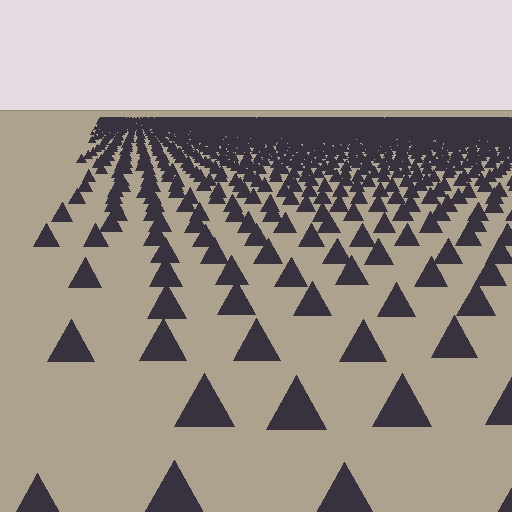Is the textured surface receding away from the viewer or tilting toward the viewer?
The surface is receding away from the viewer. Texture elements get smaller and denser toward the top.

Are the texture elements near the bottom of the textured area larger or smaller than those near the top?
Larger. Near the bottom, elements are closer to the viewer and appear at a bigger on-screen size.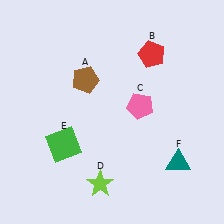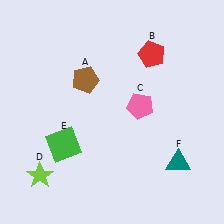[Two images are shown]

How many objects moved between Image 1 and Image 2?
1 object moved between the two images.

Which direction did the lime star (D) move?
The lime star (D) moved left.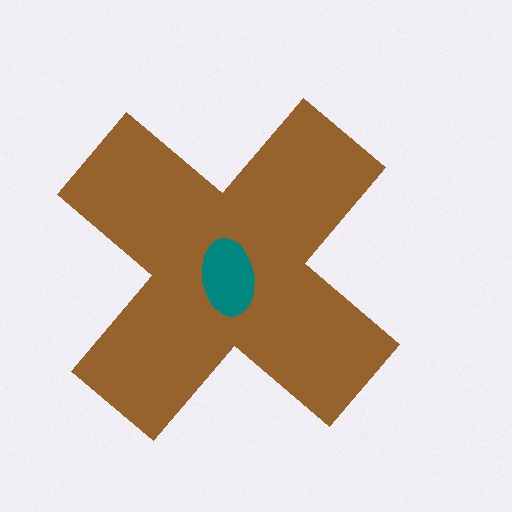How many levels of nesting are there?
2.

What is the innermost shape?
The teal ellipse.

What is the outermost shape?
The brown cross.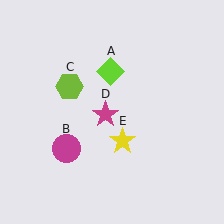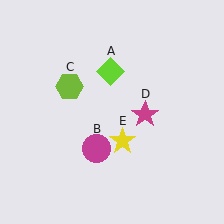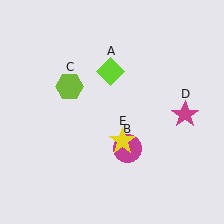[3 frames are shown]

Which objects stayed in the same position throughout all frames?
Lime diamond (object A) and lime hexagon (object C) and yellow star (object E) remained stationary.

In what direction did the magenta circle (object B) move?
The magenta circle (object B) moved right.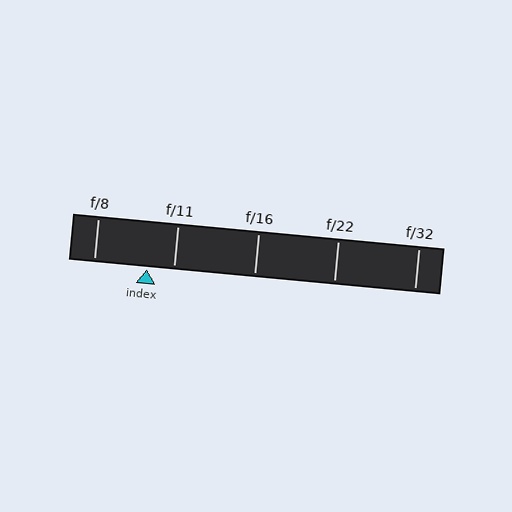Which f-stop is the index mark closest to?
The index mark is closest to f/11.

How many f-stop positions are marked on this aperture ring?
There are 5 f-stop positions marked.